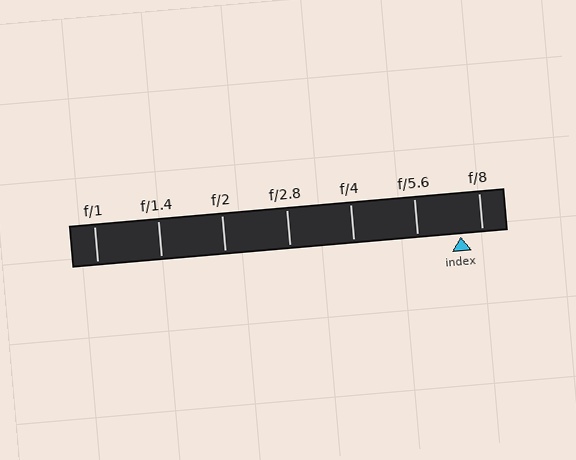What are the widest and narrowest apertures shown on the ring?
The widest aperture shown is f/1 and the narrowest is f/8.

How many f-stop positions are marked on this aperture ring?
There are 7 f-stop positions marked.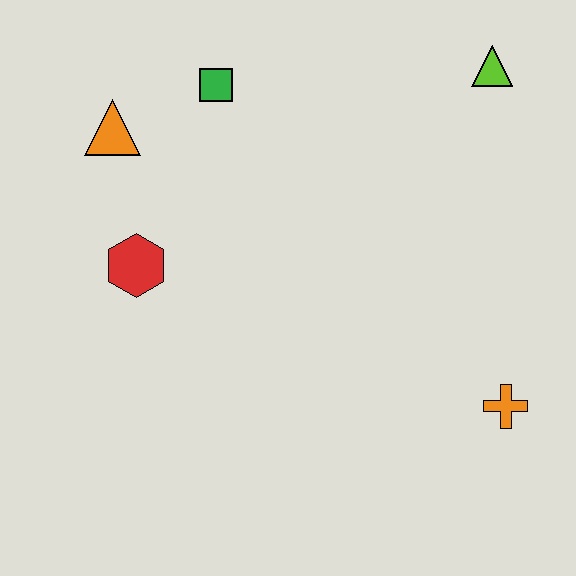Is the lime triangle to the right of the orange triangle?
Yes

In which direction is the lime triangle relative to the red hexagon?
The lime triangle is to the right of the red hexagon.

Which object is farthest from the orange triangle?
The orange cross is farthest from the orange triangle.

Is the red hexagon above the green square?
No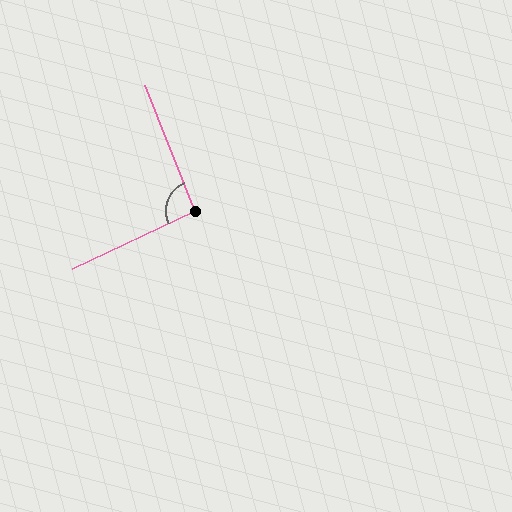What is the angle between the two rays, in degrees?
Approximately 94 degrees.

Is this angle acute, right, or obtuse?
It is approximately a right angle.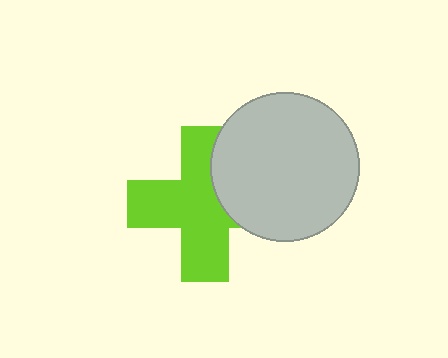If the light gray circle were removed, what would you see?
You would see the complete lime cross.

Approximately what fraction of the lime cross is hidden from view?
Roughly 30% of the lime cross is hidden behind the light gray circle.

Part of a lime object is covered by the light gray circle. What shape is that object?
It is a cross.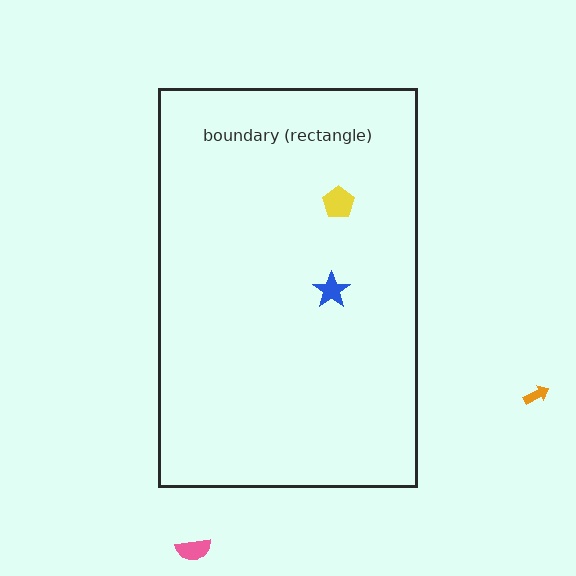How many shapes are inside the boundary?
2 inside, 2 outside.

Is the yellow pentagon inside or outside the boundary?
Inside.